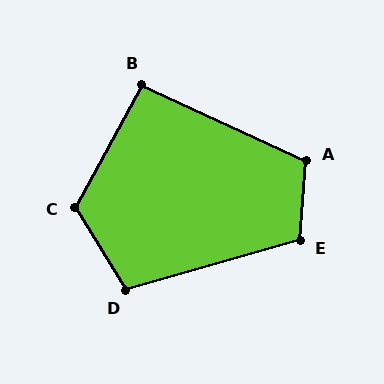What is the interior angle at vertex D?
Approximately 106 degrees (obtuse).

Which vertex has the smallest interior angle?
B, at approximately 94 degrees.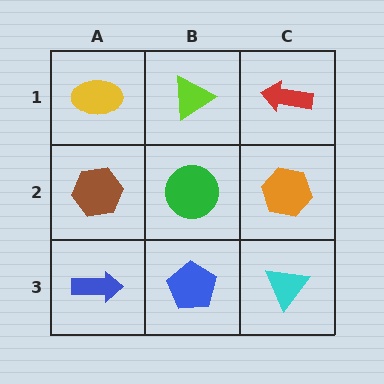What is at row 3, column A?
A blue arrow.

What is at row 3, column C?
A cyan triangle.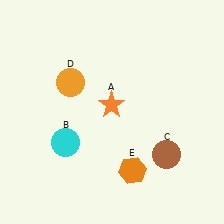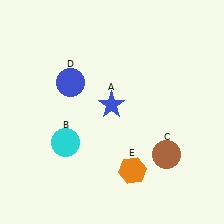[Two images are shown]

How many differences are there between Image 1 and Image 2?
There are 2 differences between the two images.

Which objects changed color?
A changed from orange to blue. D changed from orange to blue.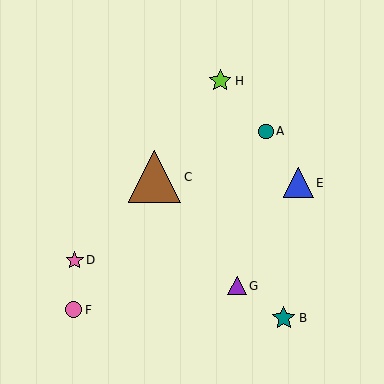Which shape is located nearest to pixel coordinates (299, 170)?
The blue triangle (labeled E) at (298, 183) is nearest to that location.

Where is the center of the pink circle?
The center of the pink circle is at (74, 310).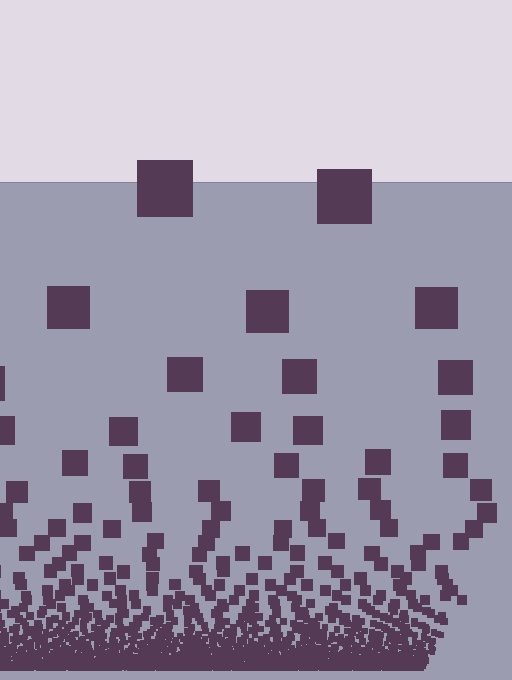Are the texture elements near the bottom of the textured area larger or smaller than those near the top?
Smaller. The gradient is inverted — elements near the bottom are smaller and denser.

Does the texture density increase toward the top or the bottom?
Density increases toward the bottom.